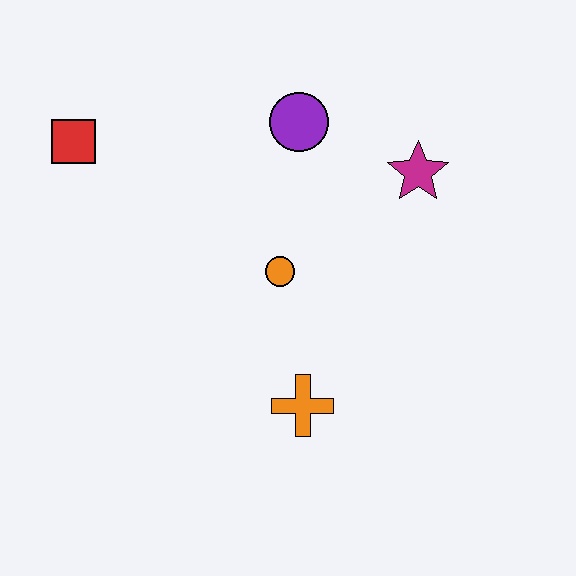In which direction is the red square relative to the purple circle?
The red square is to the left of the purple circle.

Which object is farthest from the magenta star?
The red square is farthest from the magenta star.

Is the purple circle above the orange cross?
Yes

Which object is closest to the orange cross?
The orange circle is closest to the orange cross.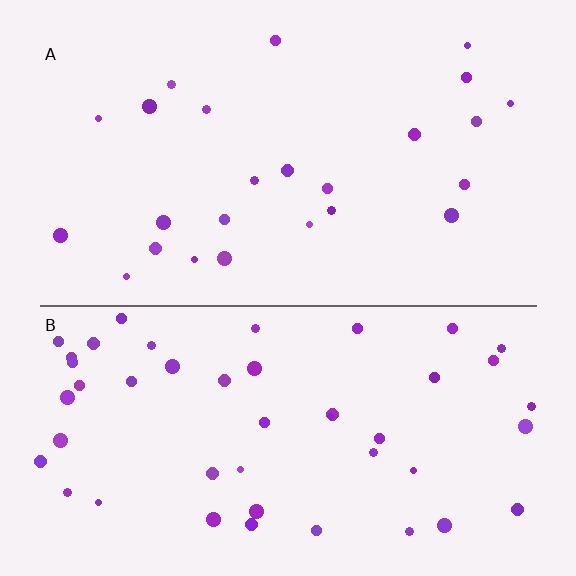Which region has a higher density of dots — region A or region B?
B (the bottom).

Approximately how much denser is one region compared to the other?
Approximately 1.9× — region B over region A.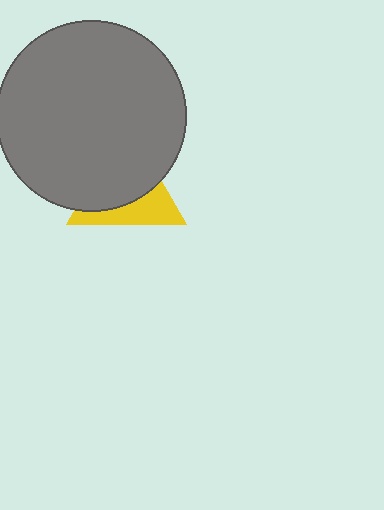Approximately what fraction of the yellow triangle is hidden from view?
Roughly 61% of the yellow triangle is hidden behind the gray circle.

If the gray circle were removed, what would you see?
You would see the complete yellow triangle.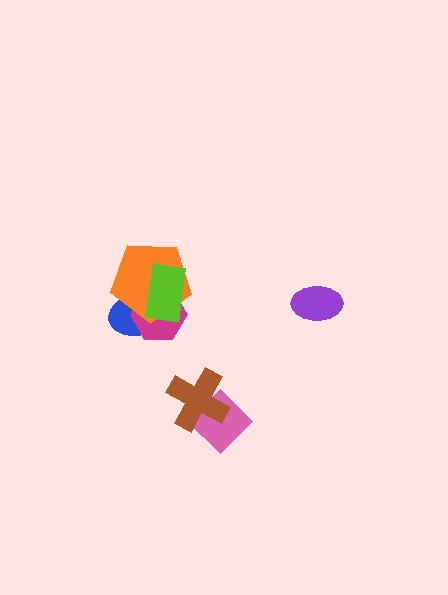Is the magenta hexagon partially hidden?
Yes, it is partially covered by another shape.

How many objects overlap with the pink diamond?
1 object overlaps with the pink diamond.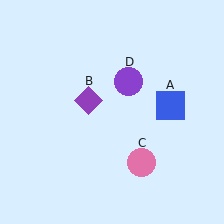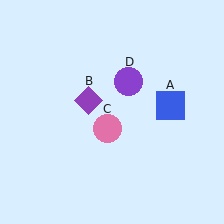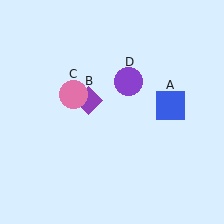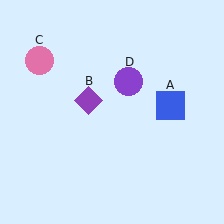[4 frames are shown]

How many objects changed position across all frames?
1 object changed position: pink circle (object C).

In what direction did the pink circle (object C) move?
The pink circle (object C) moved up and to the left.